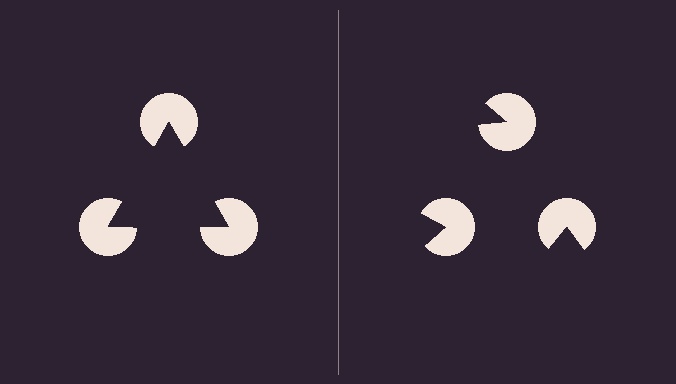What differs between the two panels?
The pac-man discs are positioned identically on both sides; only the wedge orientations differ. On the left they align to a triangle; on the right they are misaligned.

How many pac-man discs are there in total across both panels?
6 — 3 on each side.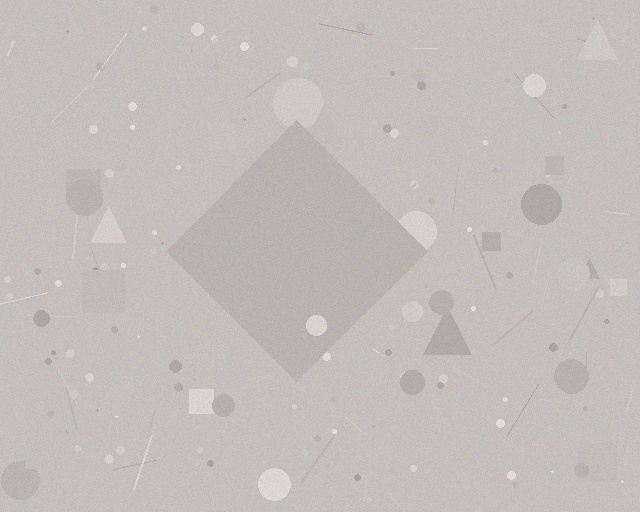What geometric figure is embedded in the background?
A diamond is embedded in the background.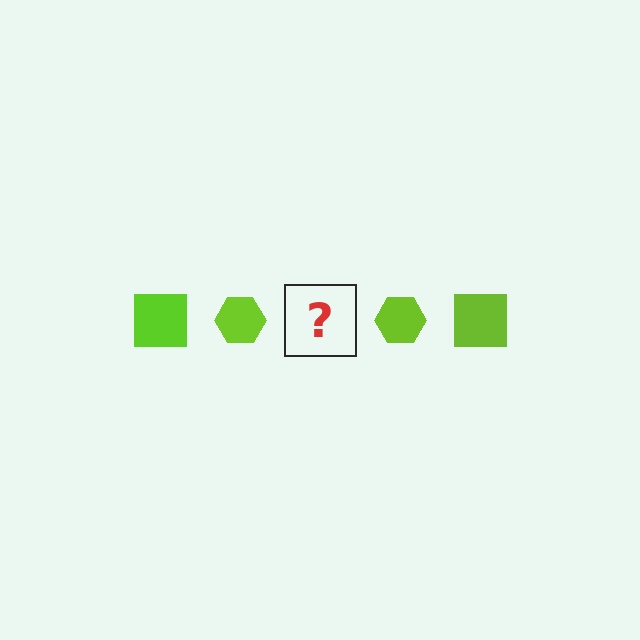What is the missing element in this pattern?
The missing element is a lime square.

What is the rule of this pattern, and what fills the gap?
The rule is that the pattern cycles through square, hexagon shapes in lime. The gap should be filled with a lime square.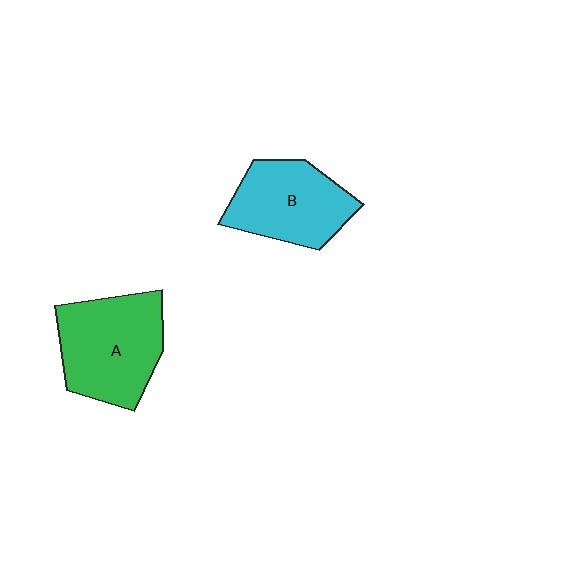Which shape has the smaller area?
Shape B (cyan).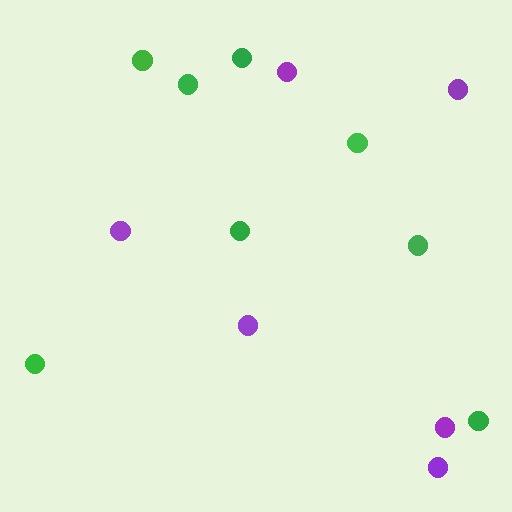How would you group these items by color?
There are 2 groups: one group of green circles (8) and one group of purple circles (6).